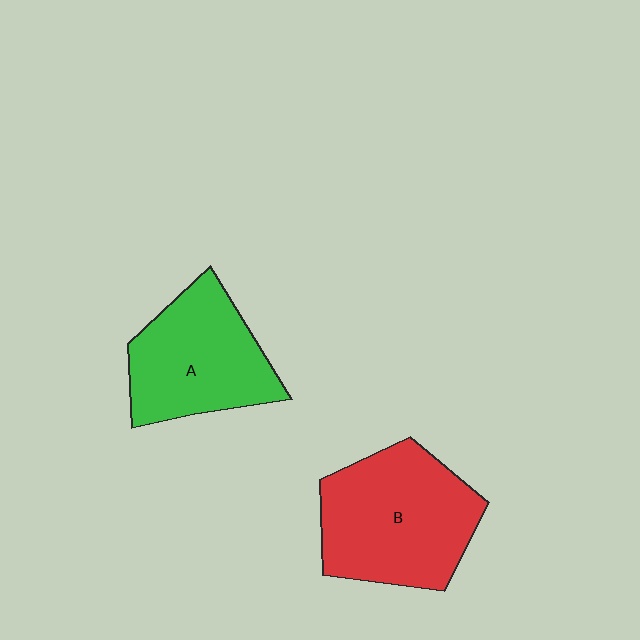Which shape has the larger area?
Shape B (red).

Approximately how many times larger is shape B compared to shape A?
Approximately 1.2 times.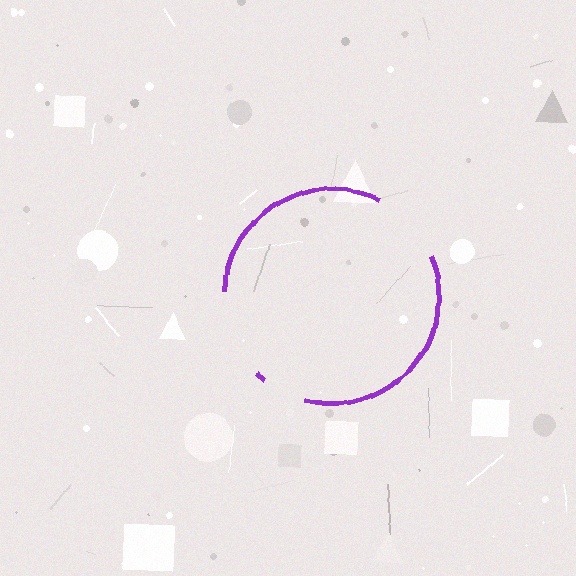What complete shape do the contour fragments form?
The contour fragments form a circle.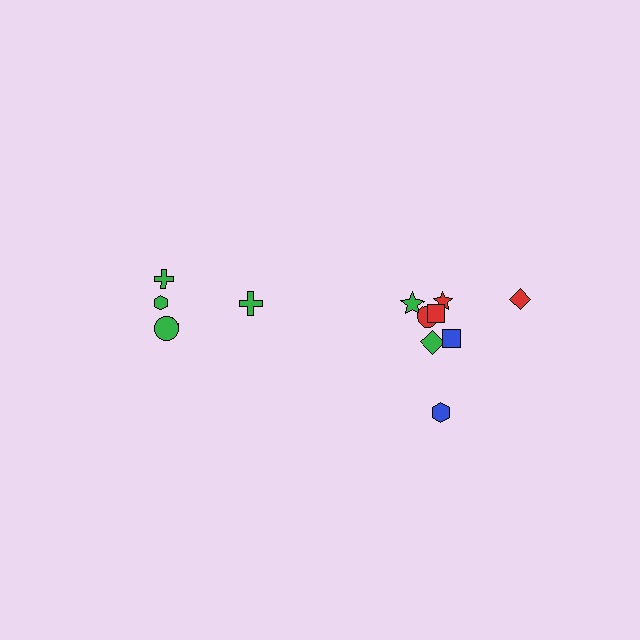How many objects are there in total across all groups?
There are 13 objects.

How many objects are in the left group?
There are 5 objects.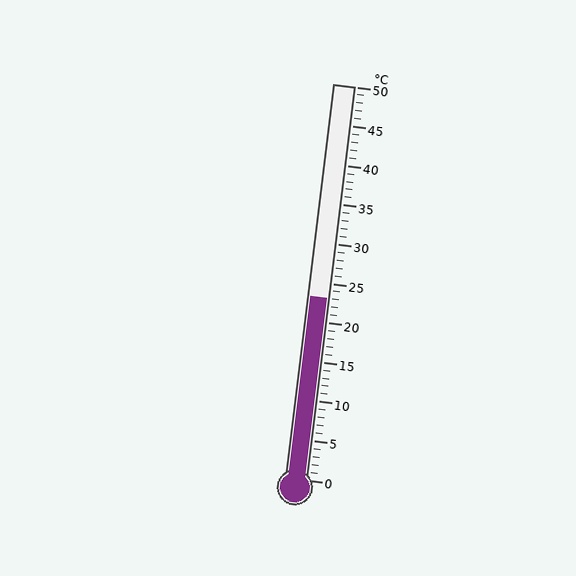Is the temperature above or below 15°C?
The temperature is above 15°C.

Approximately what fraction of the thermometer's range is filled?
The thermometer is filled to approximately 45% of its range.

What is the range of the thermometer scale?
The thermometer scale ranges from 0°C to 50°C.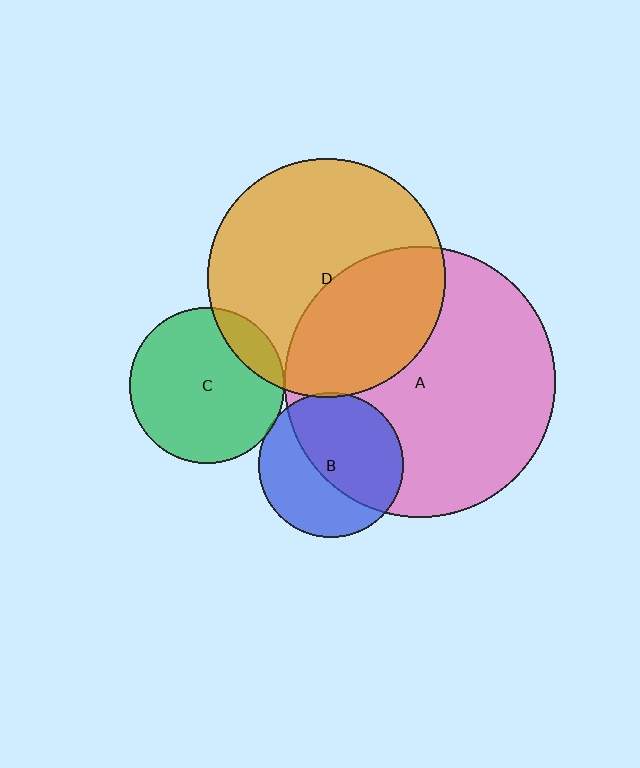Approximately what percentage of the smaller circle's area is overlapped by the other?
Approximately 5%.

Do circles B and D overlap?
Yes.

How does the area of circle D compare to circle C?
Approximately 2.4 times.